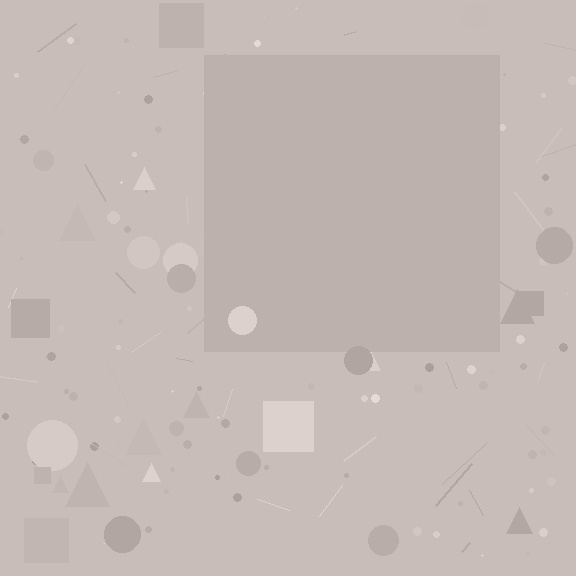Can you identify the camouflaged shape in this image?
The camouflaged shape is a square.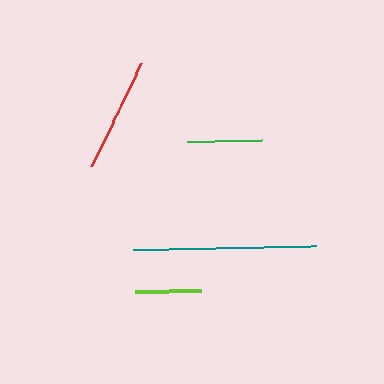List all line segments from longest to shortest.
From longest to shortest: teal, red, green, lime.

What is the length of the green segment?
The green segment is approximately 74 pixels long.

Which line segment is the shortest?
The lime line is the shortest at approximately 67 pixels.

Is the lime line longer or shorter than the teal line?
The teal line is longer than the lime line.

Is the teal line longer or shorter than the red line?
The teal line is longer than the red line.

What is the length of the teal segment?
The teal segment is approximately 183 pixels long.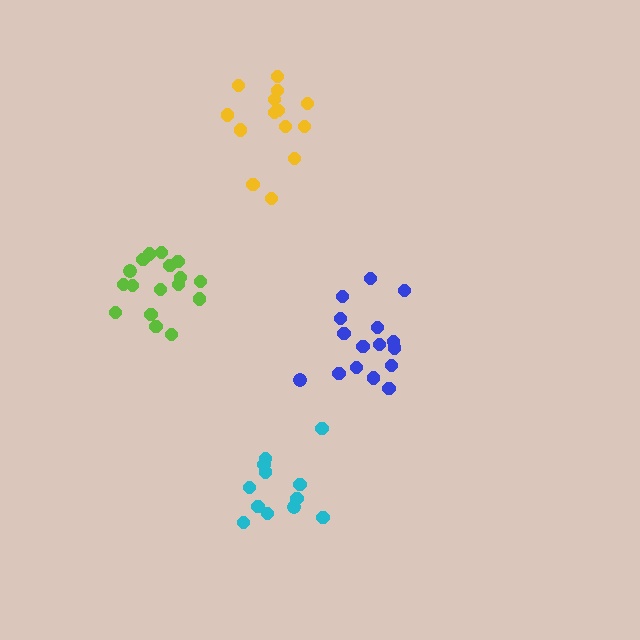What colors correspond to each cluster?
The clusters are colored: blue, lime, yellow, cyan.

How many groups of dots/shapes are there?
There are 4 groups.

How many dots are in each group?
Group 1: 16 dots, Group 2: 17 dots, Group 3: 14 dots, Group 4: 12 dots (59 total).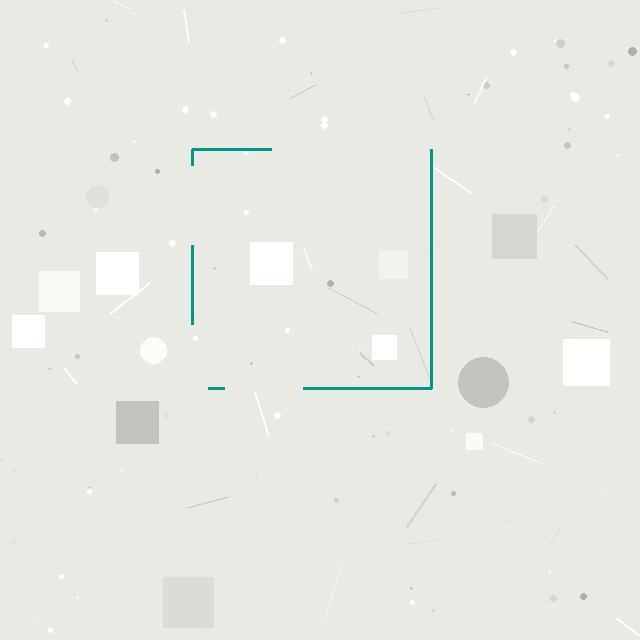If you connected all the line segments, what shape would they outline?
They would outline a square.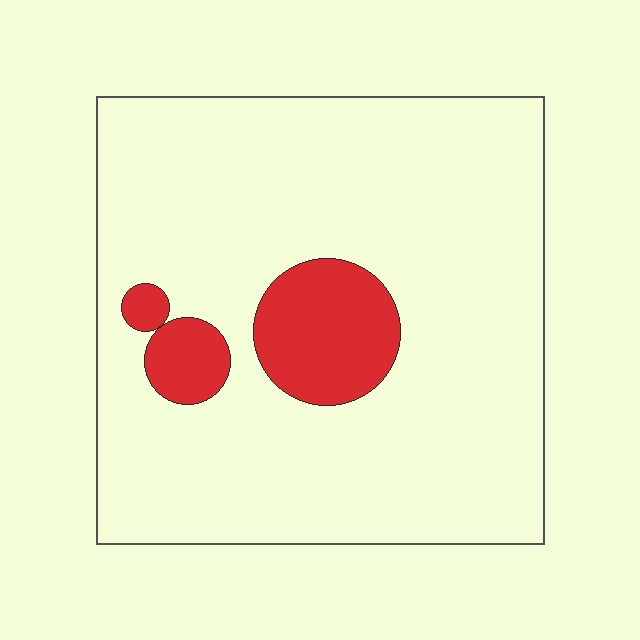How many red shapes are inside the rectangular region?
3.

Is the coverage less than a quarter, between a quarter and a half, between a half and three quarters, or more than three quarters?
Less than a quarter.